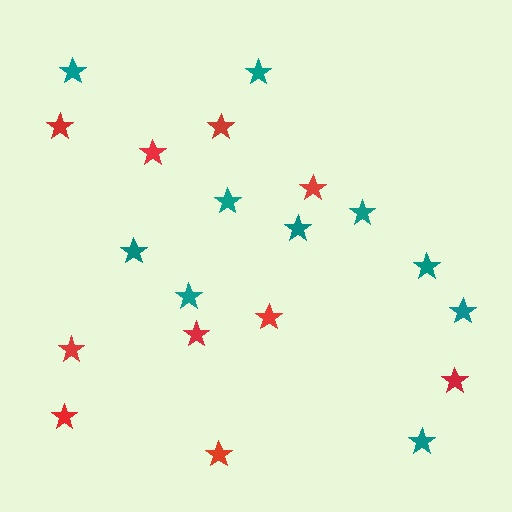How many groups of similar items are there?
There are 2 groups: one group of teal stars (10) and one group of red stars (10).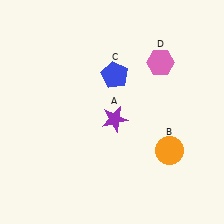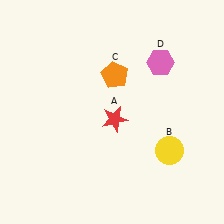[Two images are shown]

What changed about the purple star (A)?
In Image 1, A is purple. In Image 2, it changed to red.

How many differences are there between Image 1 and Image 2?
There are 3 differences between the two images.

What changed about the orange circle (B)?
In Image 1, B is orange. In Image 2, it changed to yellow.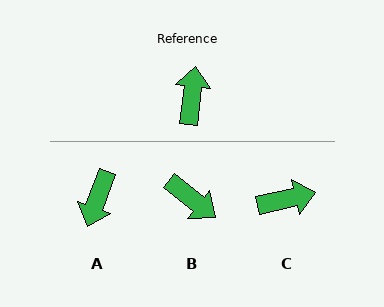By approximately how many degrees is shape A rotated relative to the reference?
Approximately 167 degrees counter-clockwise.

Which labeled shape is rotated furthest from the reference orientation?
A, about 167 degrees away.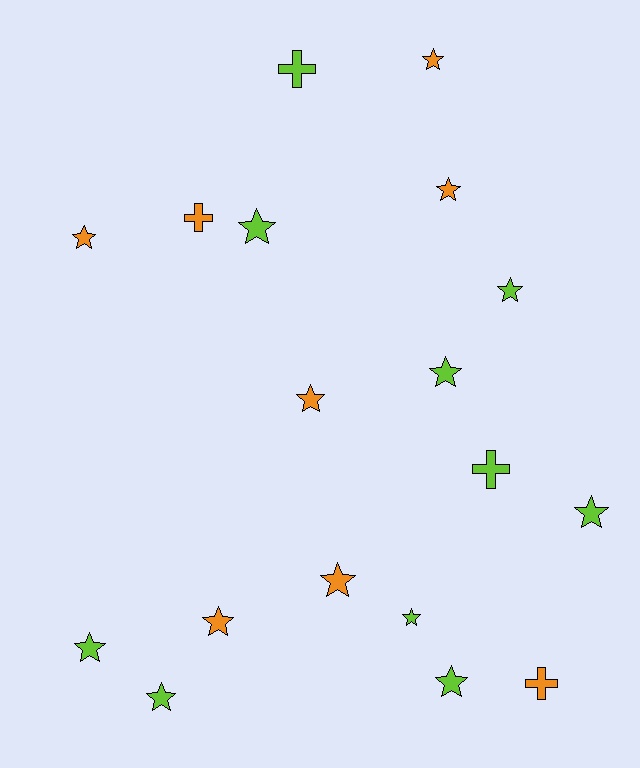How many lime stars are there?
There are 8 lime stars.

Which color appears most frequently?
Lime, with 10 objects.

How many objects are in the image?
There are 18 objects.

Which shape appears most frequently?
Star, with 14 objects.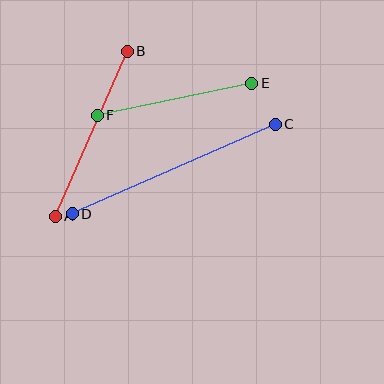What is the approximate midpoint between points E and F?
The midpoint is at approximately (174, 99) pixels.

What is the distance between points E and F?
The distance is approximately 158 pixels.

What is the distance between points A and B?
The distance is approximately 180 pixels.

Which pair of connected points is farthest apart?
Points C and D are farthest apart.